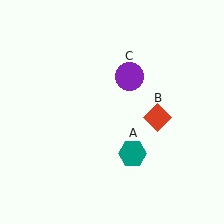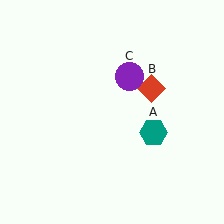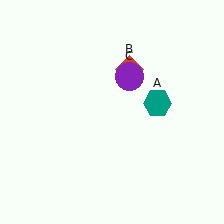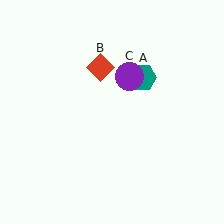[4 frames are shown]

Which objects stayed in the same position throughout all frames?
Purple circle (object C) remained stationary.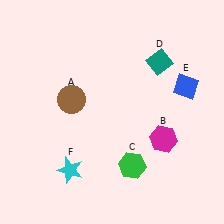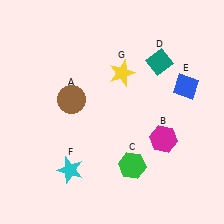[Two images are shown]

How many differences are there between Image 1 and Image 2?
There is 1 difference between the two images.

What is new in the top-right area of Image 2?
A yellow star (G) was added in the top-right area of Image 2.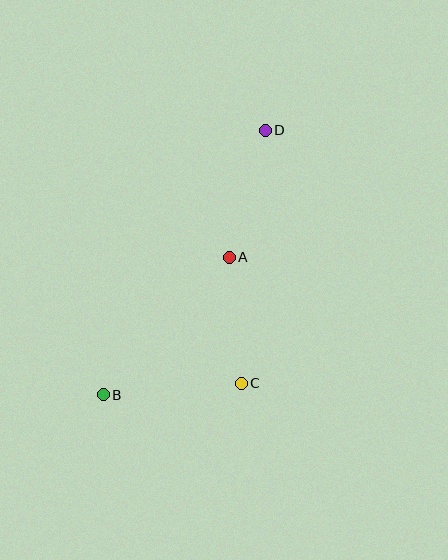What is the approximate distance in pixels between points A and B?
The distance between A and B is approximately 186 pixels.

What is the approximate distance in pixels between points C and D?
The distance between C and D is approximately 254 pixels.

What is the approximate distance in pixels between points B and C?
The distance between B and C is approximately 138 pixels.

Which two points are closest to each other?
Points A and C are closest to each other.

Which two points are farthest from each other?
Points B and D are farthest from each other.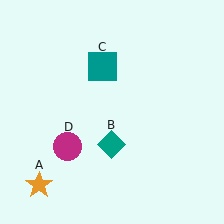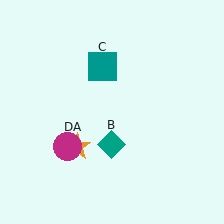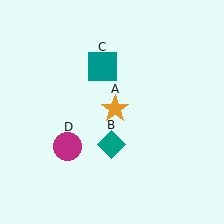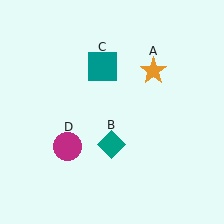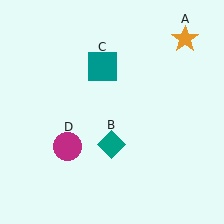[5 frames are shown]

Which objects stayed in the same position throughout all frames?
Teal diamond (object B) and teal square (object C) and magenta circle (object D) remained stationary.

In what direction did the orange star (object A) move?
The orange star (object A) moved up and to the right.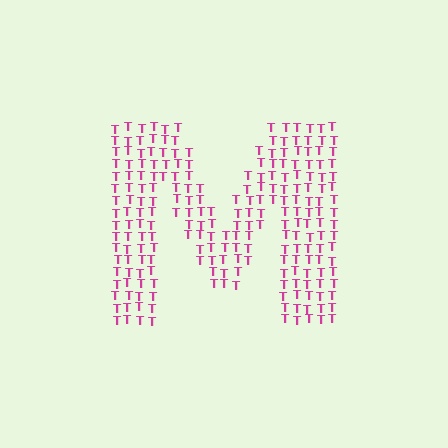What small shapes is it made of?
It is made of small letter T's.